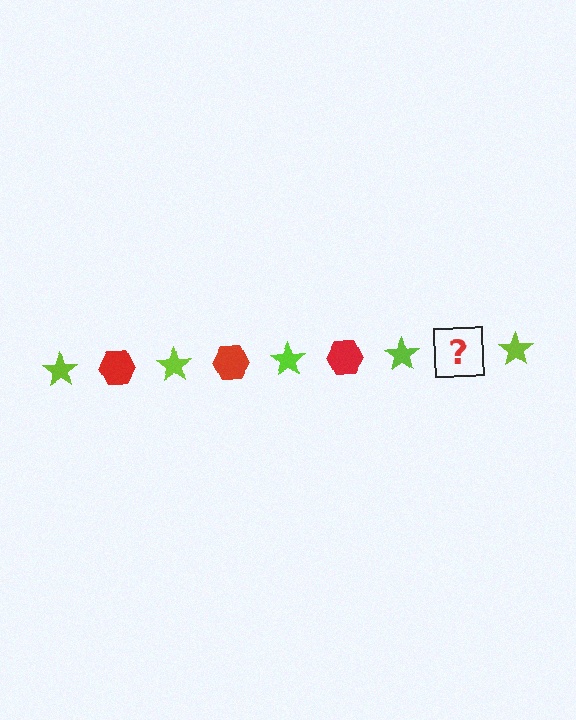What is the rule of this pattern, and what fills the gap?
The rule is that the pattern alternates between lime star and red hexagon. The gap should be filled with a red hexagon.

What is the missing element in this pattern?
The missing element is a red hexagon.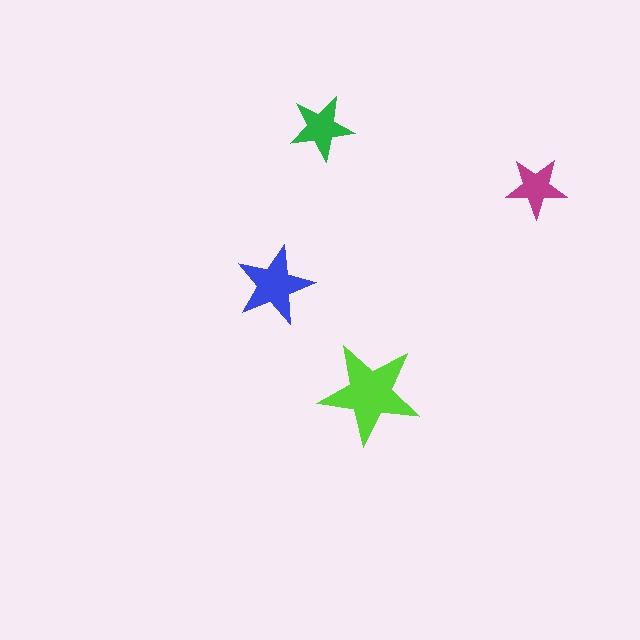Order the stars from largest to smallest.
the lime one, the blue one, the green one, the magenta one.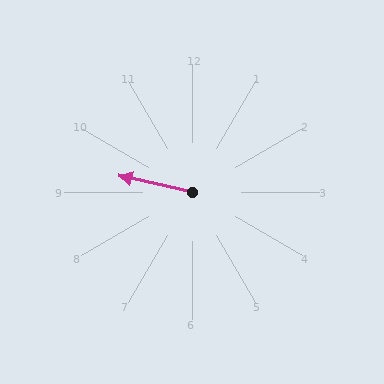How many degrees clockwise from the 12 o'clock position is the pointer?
Approximately 282 degrees.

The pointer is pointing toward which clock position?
Roughly 9 o'clock.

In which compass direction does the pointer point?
West.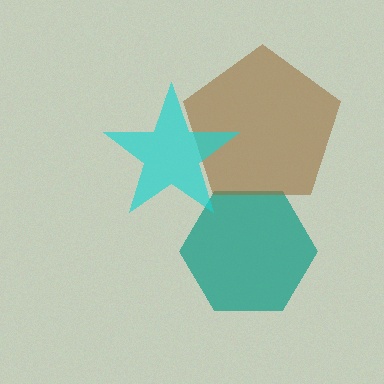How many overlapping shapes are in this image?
There are 3 overlapping shapes in the image.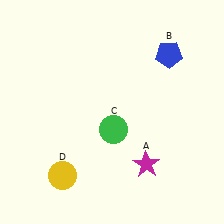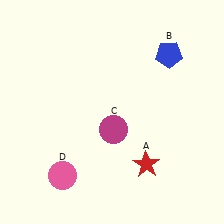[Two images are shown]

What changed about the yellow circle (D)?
In Image 1, D is yellow. In Image 2, it changed to pink.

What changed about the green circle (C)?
In Image 1, C is green. In Image 2, it changed to magenta.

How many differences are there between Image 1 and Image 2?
There are 3 differences between the two images.